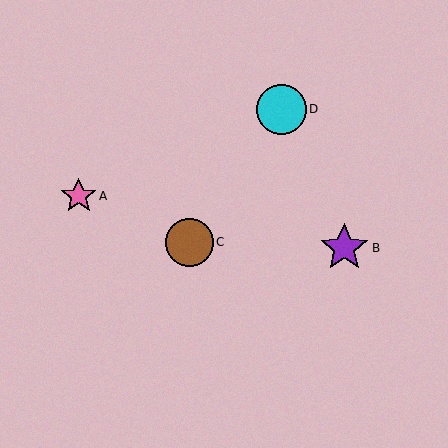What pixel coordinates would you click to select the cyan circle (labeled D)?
Click at (281, 109) to select the cyan circle D.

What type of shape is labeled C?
Shape C is a brown circle.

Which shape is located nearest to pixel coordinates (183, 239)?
The brown circle (labeled C) at (189, 242) is nearest to that location.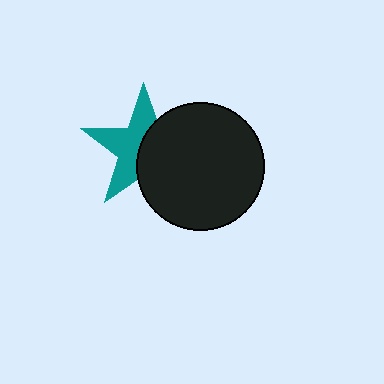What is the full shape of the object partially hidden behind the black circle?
The partially hidden object is a teal star.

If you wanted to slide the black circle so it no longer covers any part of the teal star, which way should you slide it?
Slide it right — that is the most direct way to separate the two shapes.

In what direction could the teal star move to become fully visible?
The teal star could move left. That would shift it out from behind the black circle entirely.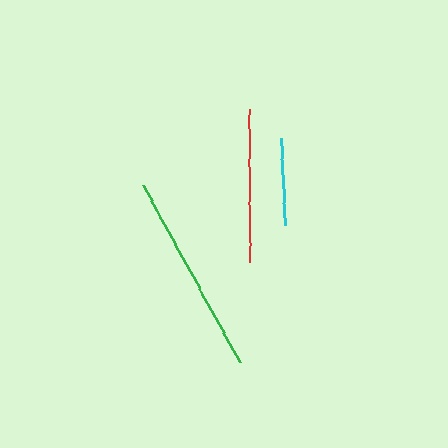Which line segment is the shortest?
The cyan line is the shortest at approximately 87 pixels.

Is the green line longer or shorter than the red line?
The green line is longer than the red line.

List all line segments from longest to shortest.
From longest to shortest: green, red, cyan.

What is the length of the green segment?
The green segment is approximately 202 pixels long.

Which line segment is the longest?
The green line is the longest at approximately 202 pixels.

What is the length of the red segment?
The red segment is approximately 152 pixels long.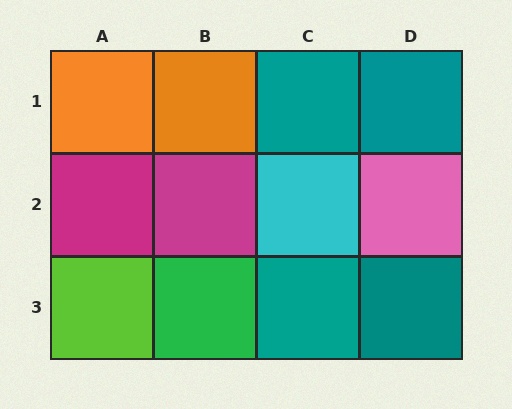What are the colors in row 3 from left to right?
Lime, green, teal, teal.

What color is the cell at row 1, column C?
Teal.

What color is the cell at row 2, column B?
Magenta.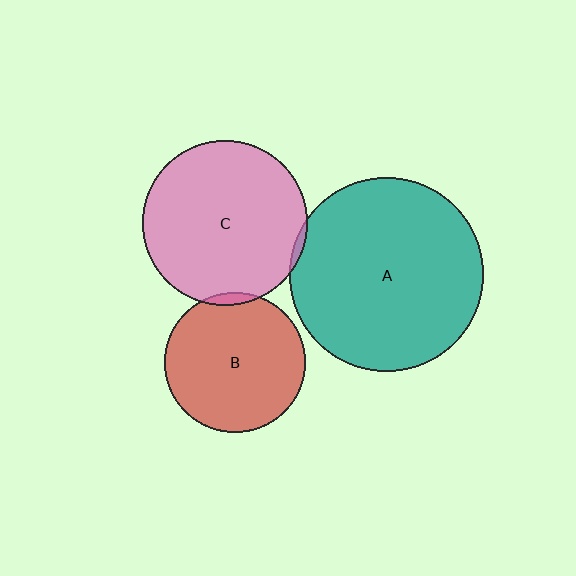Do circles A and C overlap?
Yes.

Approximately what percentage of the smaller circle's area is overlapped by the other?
Approximately 5%.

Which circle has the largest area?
Circle A (teal).